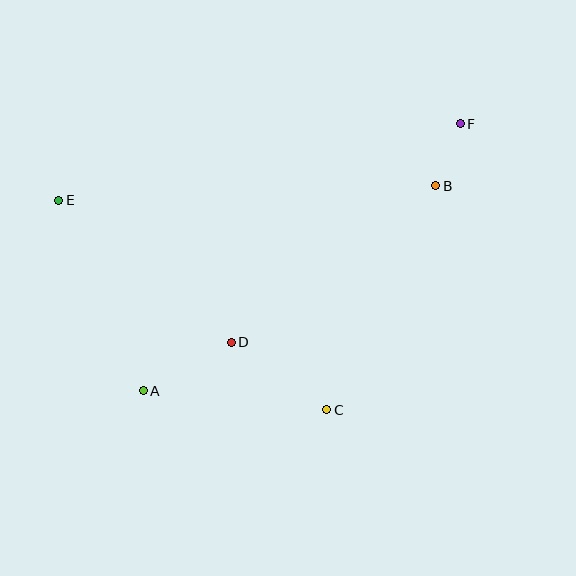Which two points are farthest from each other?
Points A and F are farthest from each other.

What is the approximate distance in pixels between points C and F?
The distance between C and F is approximately 316 pixels.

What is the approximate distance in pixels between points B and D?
The distance between B and D is approximately 258 pixels.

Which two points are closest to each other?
Points B and F are closest to each other.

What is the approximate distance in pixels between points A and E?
The distance between A and E is approximately 208 pixels.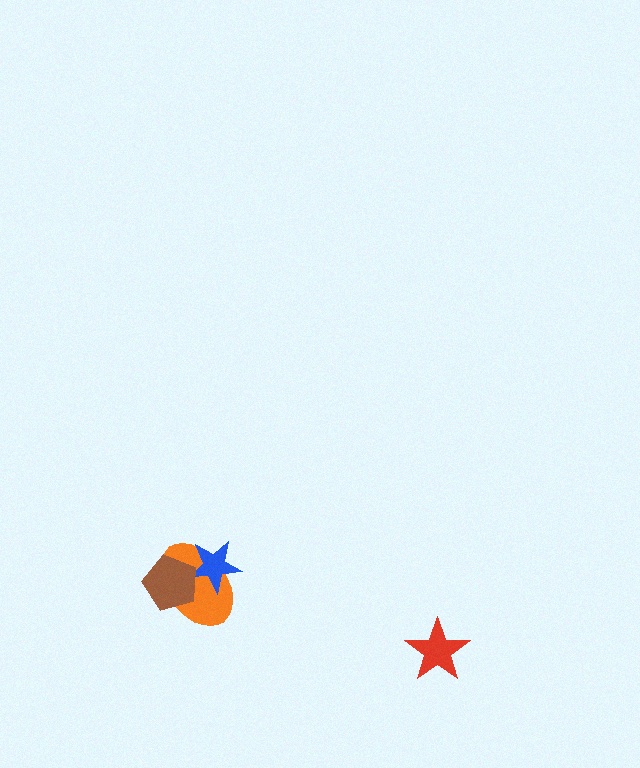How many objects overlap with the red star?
0 objects overlap with the red star.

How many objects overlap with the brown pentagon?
2 objects overlap with the brown pentagon.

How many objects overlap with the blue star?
2 objects overlap with the blue star.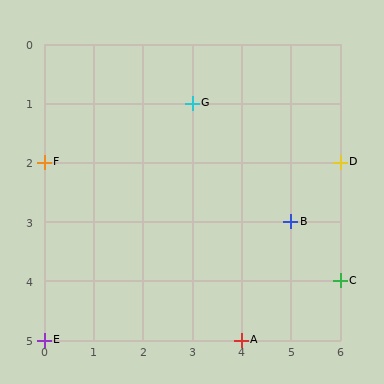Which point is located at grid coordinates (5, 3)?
Point B is at (5, 3).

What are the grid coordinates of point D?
Point D is at grid coordinates (6, 2).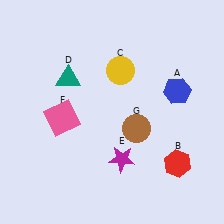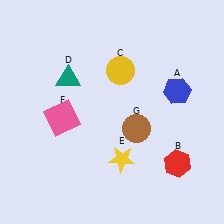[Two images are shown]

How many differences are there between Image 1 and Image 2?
There is 1 difference between the two images.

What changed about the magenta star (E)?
In Image 1, E is magenta. In Image 2, it changed to yellow.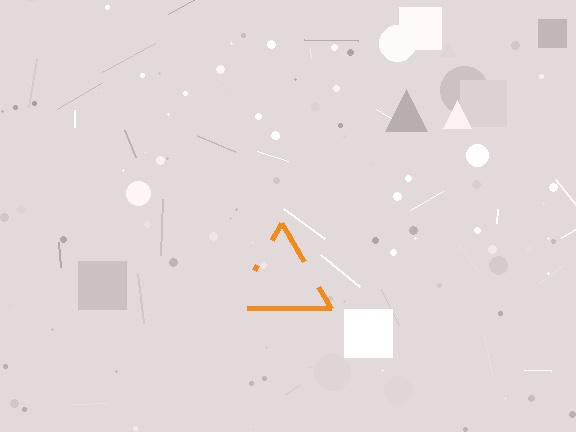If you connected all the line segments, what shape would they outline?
They would outline a triangle.